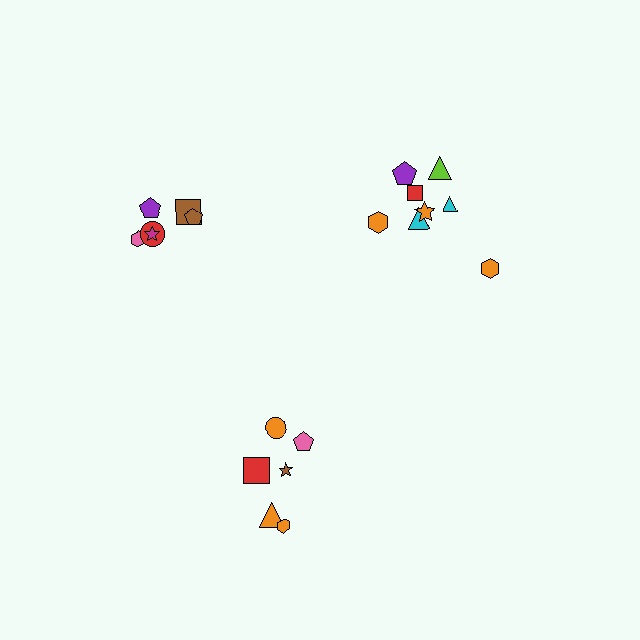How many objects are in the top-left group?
There are 6 objects.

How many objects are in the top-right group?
There are 8 objects.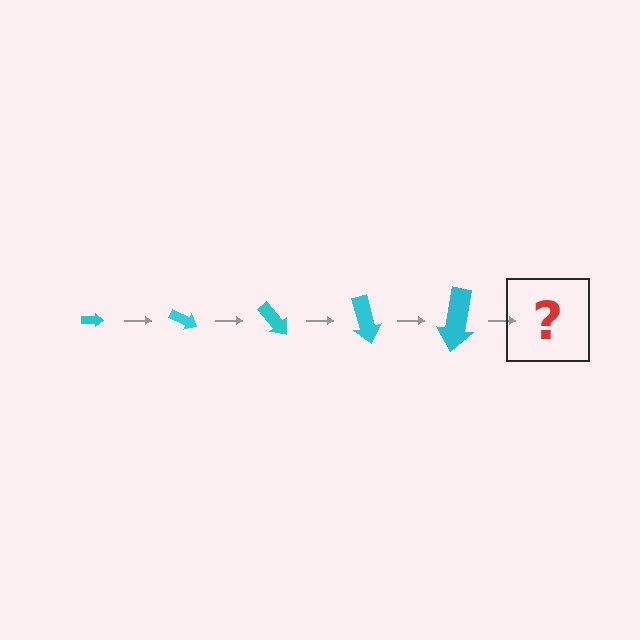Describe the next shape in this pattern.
It should be an arrow, larger than the previous one and rotated 125 degrees from the start.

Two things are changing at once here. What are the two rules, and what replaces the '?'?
The two rules are that the arrow grows larger each step and it rotates 25 degrees each step. The '?' should be an arrow, larger than the previous one and rotated 125 degrees from the start.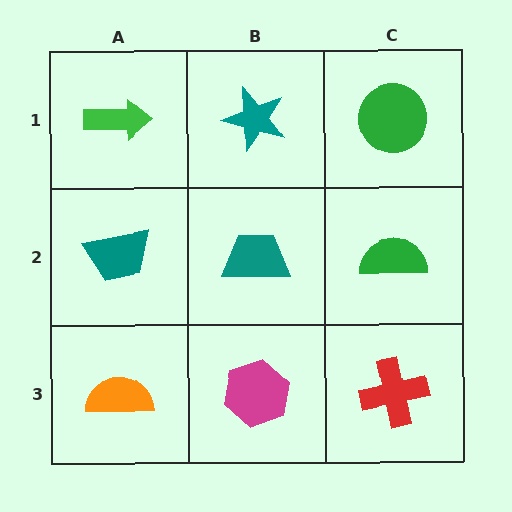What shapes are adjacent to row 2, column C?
A green circle (row 1, column C), a red cross (row 3, column C), a teal trapezoid (row 2, column B).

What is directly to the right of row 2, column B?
A green semicircle.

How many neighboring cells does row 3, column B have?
3.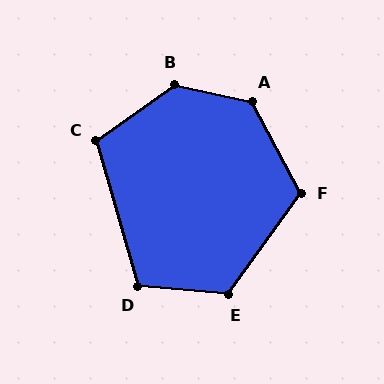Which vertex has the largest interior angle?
B, at approximately 132 degrees.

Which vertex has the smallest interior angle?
C, at approximately 110 degrees.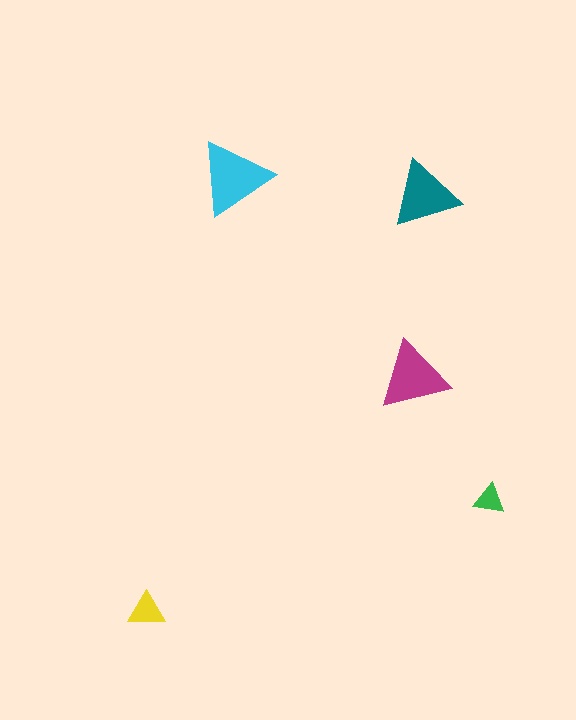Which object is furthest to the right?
The green triangle is rightmost.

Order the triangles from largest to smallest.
the cyan one, the magenta one, the teal one, the yellow one, the green one.